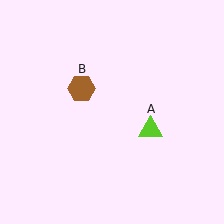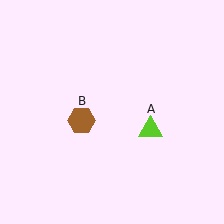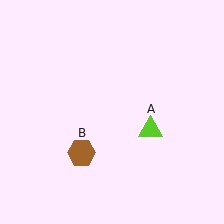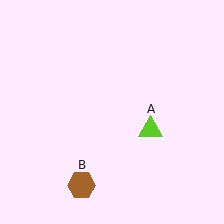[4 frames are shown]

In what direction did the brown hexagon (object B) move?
The brown hexagon (object B) moved down.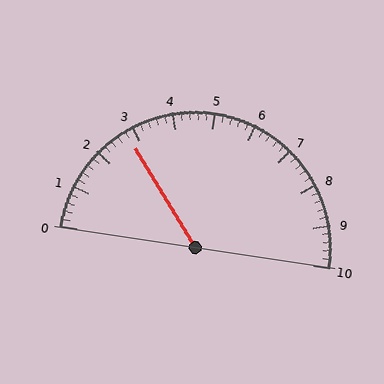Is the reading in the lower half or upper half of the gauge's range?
The reading is in the lower half of the range (0 to 10).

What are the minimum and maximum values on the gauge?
The gauge ranges from 0 to 10.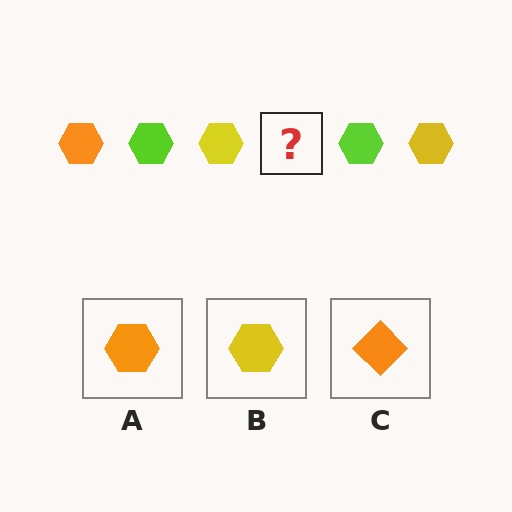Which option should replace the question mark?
Option A.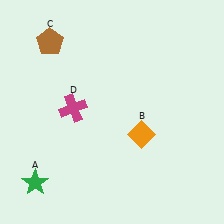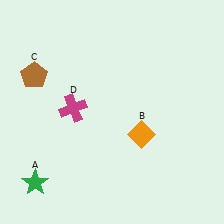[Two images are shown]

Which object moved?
The brown pentagon (C) moved down.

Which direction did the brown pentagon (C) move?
The brown pentagon (C) moved down.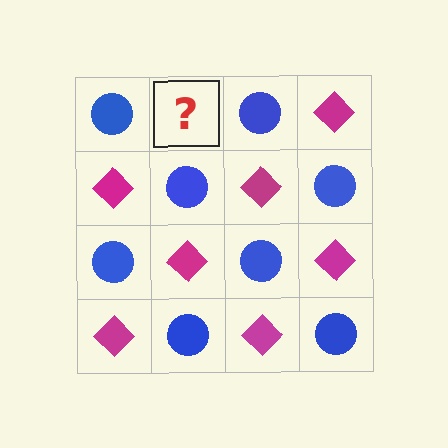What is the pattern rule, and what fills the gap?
The rule is that it alternates blue circle and magenta diamond in a checkerboard pattern. The gap should be filled with a magenta diamond.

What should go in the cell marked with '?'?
The missing cell should contain a magenta diamond.